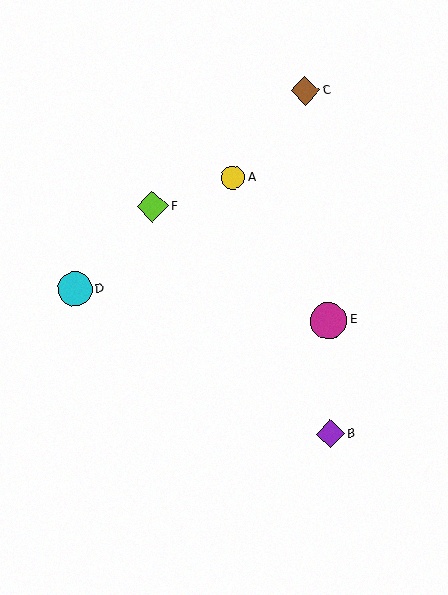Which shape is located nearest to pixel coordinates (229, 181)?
The yellow circle (labeled A) at (233, 178) is nearest to that location.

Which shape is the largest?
The magenta circle (labeled E) is the largest.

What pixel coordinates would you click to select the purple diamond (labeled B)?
Click at (330, 434) to select the purple diamond B.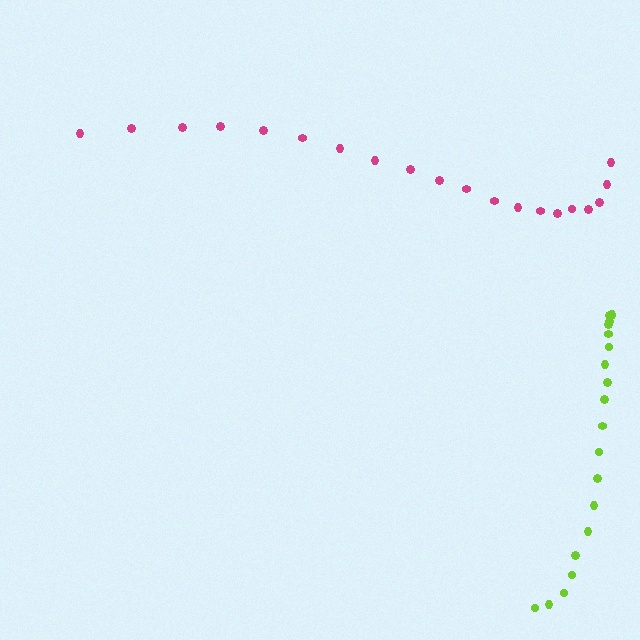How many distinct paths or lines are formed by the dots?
There are 2 distinct paths.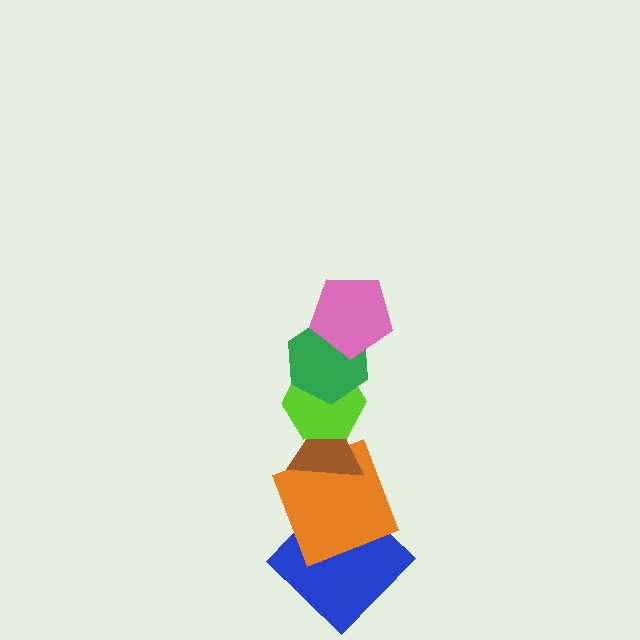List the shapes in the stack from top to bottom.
From top to bottom: the pink pentagon, the green hexagon, the lime hexagon, the brown triangle, the orange square, the blue diamond.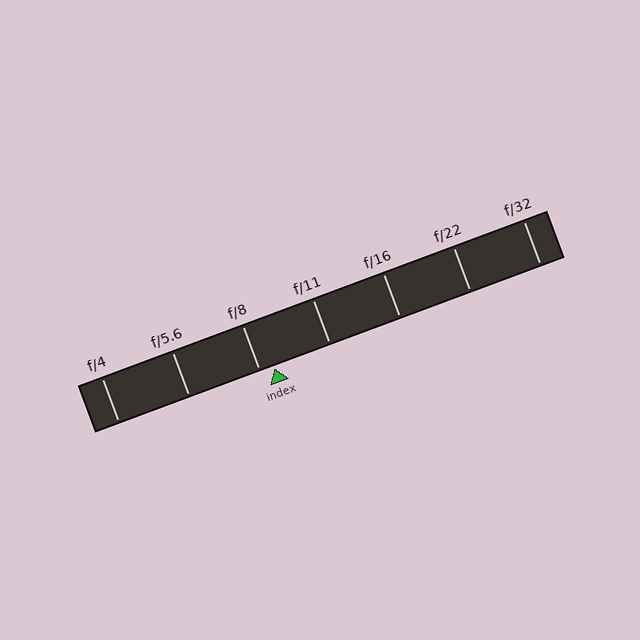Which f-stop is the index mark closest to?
The index mark is closest to f/8.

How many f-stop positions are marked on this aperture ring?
There are 7 f-stop positions marked.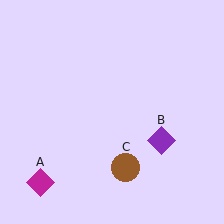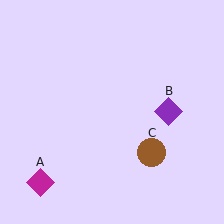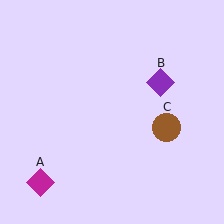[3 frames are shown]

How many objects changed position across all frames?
2 objects changed position: purple diamond (object B), brown circle (object C).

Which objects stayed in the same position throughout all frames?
Magenta diamond (object A) remained stationary.